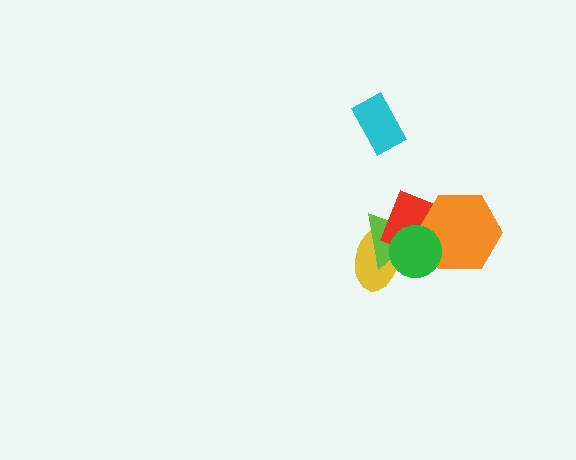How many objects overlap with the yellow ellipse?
3 objects overlap with the yellow ellipse.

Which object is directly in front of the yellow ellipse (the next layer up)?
The lime triangle is directly in front of the yellow ellipse.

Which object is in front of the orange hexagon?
The green circle is in front of the orange hexagon.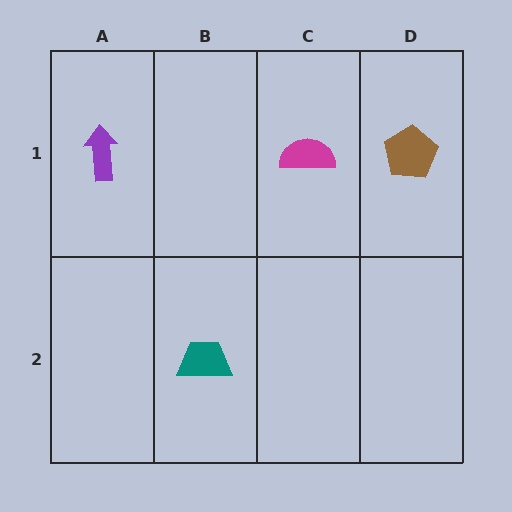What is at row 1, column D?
A brown pentagon.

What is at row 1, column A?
A purple arrow.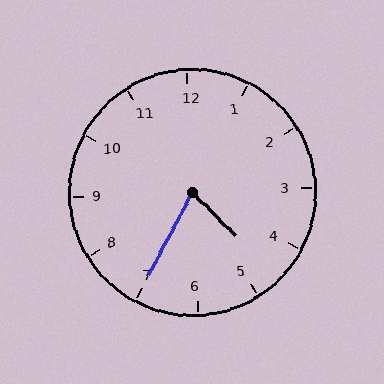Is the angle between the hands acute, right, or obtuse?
It is acute.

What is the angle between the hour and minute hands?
Approximately 72 degrees.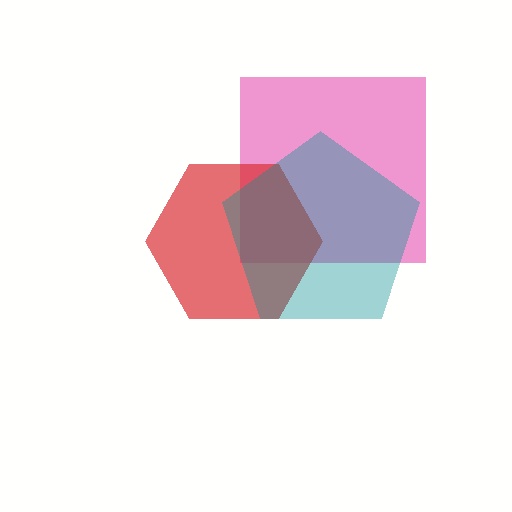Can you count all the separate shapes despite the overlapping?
Yes, there are 3 separate shapes.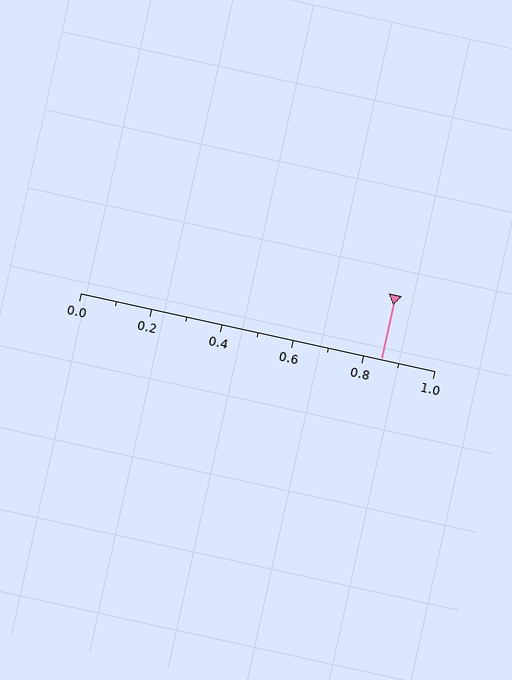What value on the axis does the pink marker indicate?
The marker indicates approximately 0.85.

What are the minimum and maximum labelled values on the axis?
The axis runs from 0.0 to 1.0.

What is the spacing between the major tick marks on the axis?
The major ticks are spaced 0.2 apart.